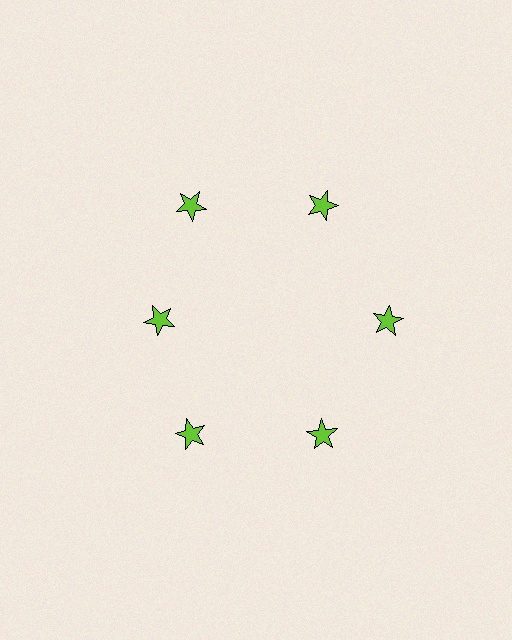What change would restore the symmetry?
The symmetry would be restored by moving it outward, back onto the ring so that all 6 stars sit at equal angles and equal distance from the center.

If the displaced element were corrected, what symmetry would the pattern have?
It would have 6-fold rotational symmetry — the pattern would map onto itself every 60 degrees.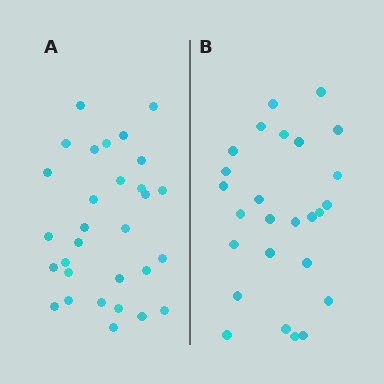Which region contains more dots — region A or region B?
Region A (the left region) has more dots.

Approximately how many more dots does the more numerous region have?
Region A has about 4 more dots than region B.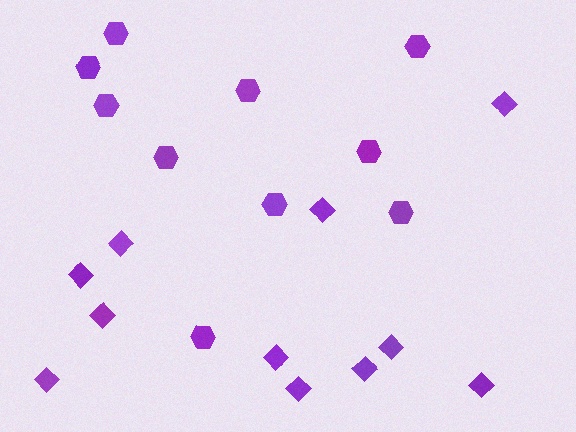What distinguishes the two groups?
There are 2 groups: one group of diamonds (11) and one group of hexagons (10).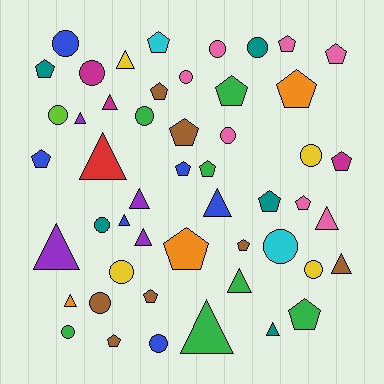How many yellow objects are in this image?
There are 4 yellow objects.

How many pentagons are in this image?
There are 19 pentagons.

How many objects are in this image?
There are 50 objects.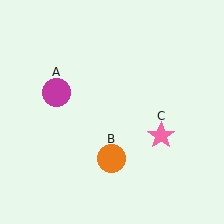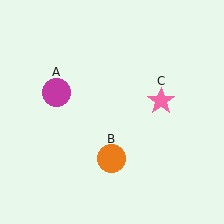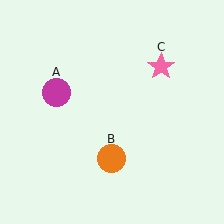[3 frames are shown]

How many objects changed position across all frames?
1 object changed position: pink star (object C).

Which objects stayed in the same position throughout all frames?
Magenta circle (object A) and orange circle (object B) remained stationary.